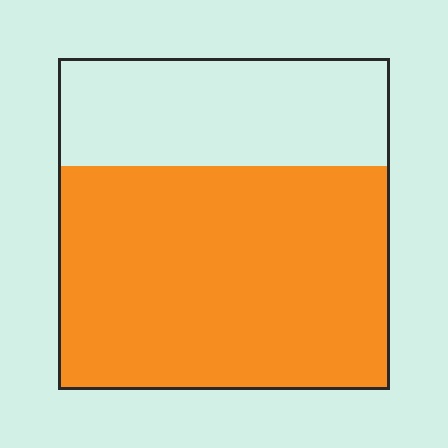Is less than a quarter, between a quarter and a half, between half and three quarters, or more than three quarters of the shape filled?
Between half and three quarters.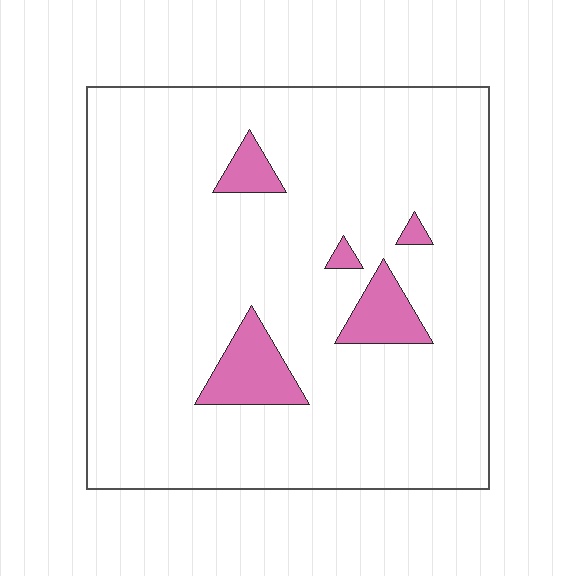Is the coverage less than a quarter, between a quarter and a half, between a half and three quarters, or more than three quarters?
Less than a quarter.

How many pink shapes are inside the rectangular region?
5.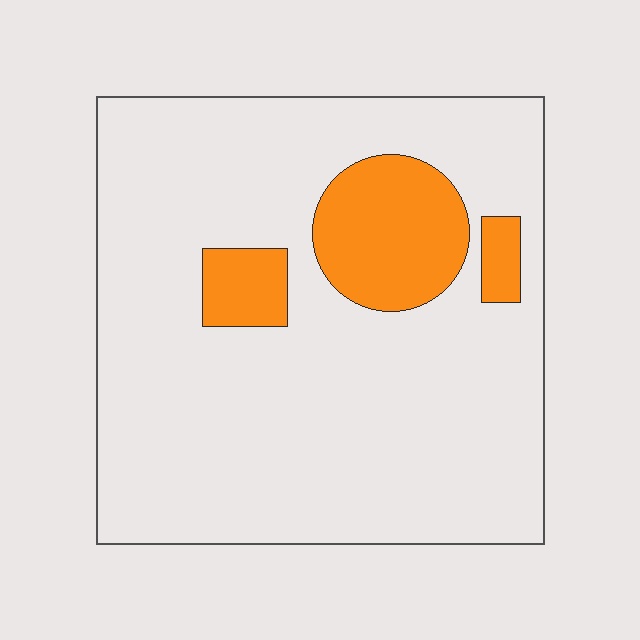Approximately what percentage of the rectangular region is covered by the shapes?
Approximately 15%.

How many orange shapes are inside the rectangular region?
3.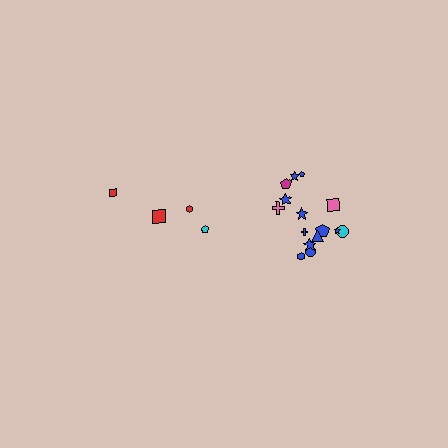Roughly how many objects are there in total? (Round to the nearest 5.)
Roughly 20 objects in total.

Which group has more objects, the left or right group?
The right group.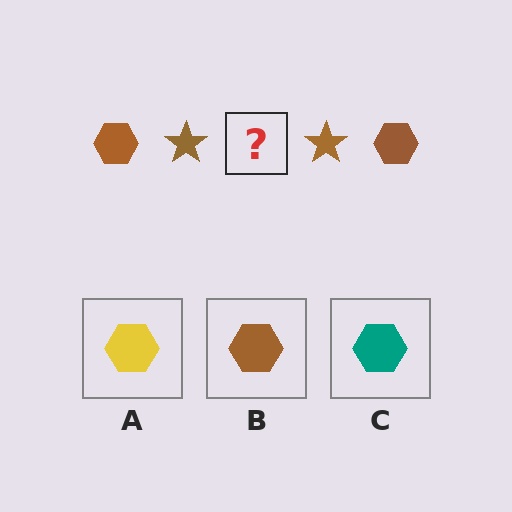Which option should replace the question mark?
Option B.